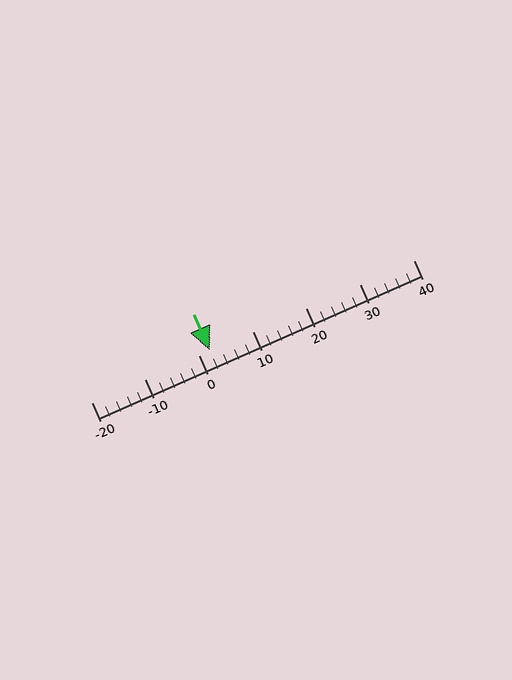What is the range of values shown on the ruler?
The ruler shows values from -20 to 40.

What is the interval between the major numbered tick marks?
The major tick marks are spaced 10 units apart.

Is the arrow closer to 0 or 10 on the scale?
The arrow is closer to 0.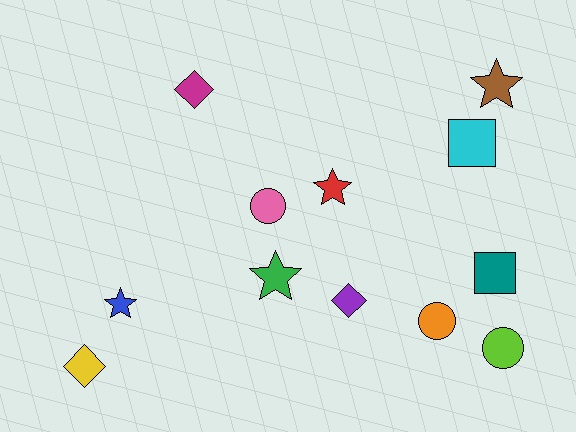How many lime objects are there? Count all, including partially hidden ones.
There is 1 lime object.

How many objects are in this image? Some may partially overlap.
There are 12 objects.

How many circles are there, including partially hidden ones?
There are 3 circles.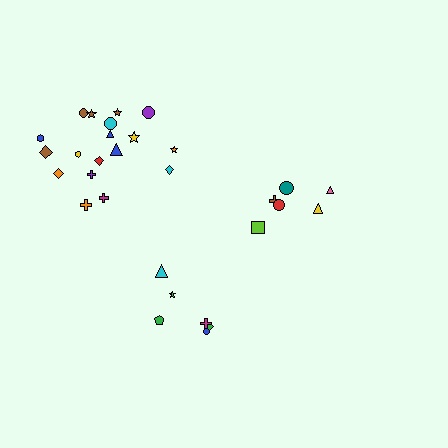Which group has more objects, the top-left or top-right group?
The top-left group.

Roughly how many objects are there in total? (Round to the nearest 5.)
Roughly 30 objects in total.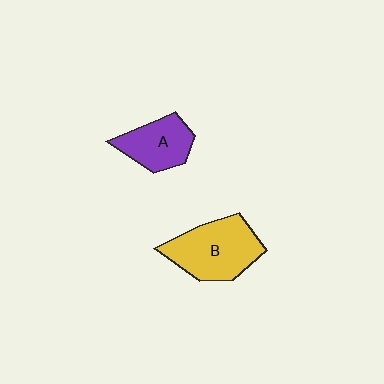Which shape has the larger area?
Shape B (yellow).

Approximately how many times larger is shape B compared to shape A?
Approximately 1.5 times.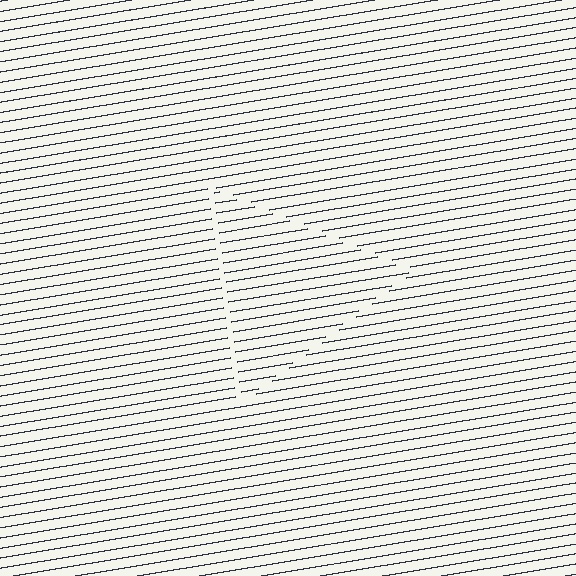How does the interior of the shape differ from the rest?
The interior of the shape contains the same grating, shifted by half a period — the contour is defined by the phase discontinuity where line-ends from the inner and outer gratings abut.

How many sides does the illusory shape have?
3 sides — the line-ends trace a triangle.